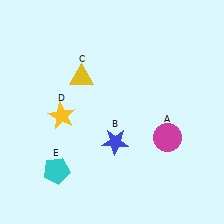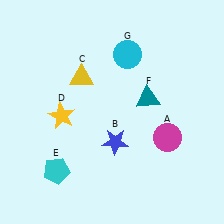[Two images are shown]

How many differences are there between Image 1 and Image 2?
There are 2 differences between the two images.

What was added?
A teal triangle (F), a cyan circle (G) were added in Image 2.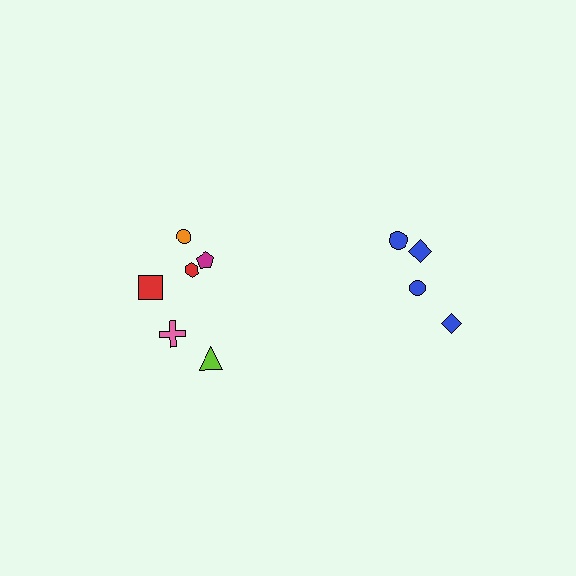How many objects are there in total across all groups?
There are 10 objects.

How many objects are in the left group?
There are 6 objects.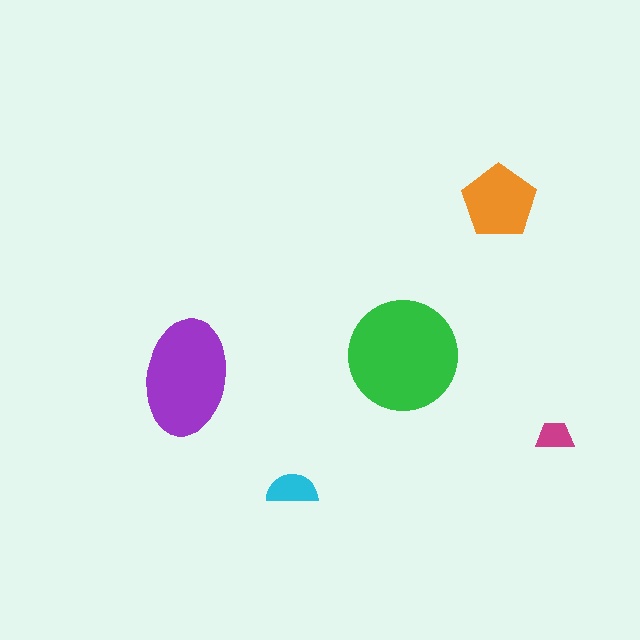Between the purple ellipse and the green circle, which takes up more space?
The green circle.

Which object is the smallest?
The magenta trapezoid.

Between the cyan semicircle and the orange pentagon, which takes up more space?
The orange pentagon.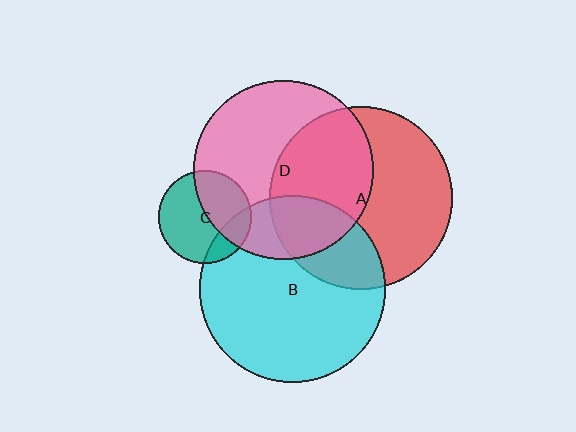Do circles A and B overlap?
Yes.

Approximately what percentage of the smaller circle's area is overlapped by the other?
Approximately 30%.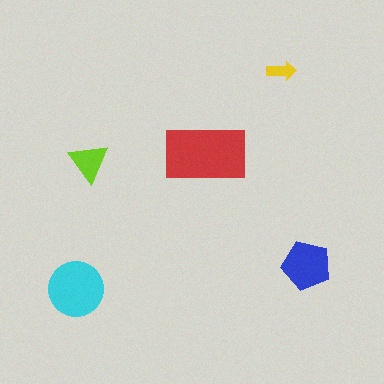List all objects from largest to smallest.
The red rectangle, the cyan circle, the blue pentagon, the lime triangle, the yellow arrow.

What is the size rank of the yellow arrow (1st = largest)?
5th.